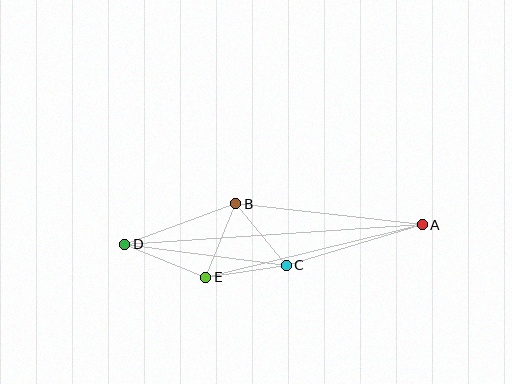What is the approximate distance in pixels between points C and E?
The distance between C and E is approximately 81 pixels.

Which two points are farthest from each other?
Points A and D are farthest from each other.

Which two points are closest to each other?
Points B and E are closest to each other.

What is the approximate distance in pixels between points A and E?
The distance between A and E is approximately 223 pixels.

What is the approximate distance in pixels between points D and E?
The distance between D and E is approximately 87 pixels.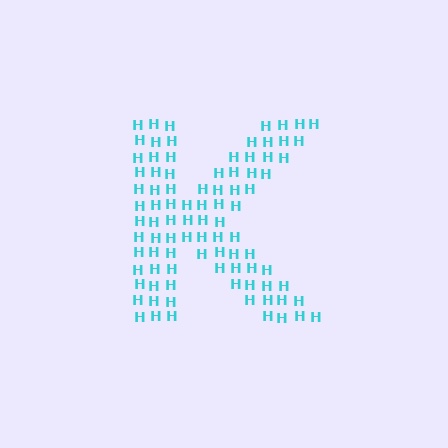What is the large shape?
The large shape is the letter K.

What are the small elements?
The small elements are letter H's.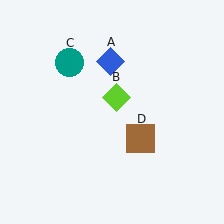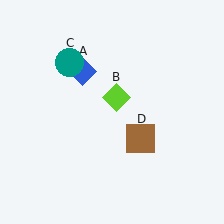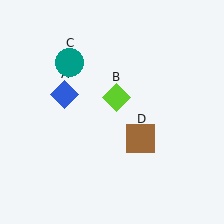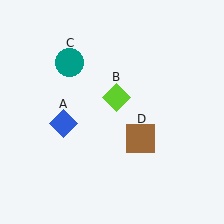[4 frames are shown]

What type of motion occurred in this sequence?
The blue diamond (object A) rotated counterclockwise around the center of the scene.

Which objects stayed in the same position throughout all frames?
Lime diamond (object B) and teal circle (object C) and brown square (object D) remained stationary.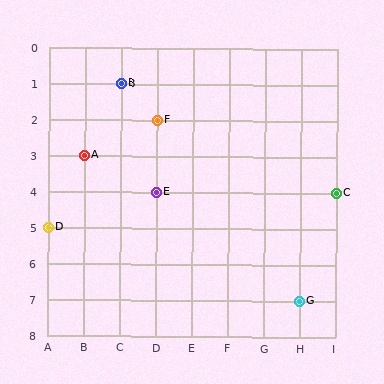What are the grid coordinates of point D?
Point D is at grid coordinates (A, 5).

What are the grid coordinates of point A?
Point A is at grid coordinates (B, 3).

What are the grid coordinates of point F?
Point F is at grid coordinates (D, 2).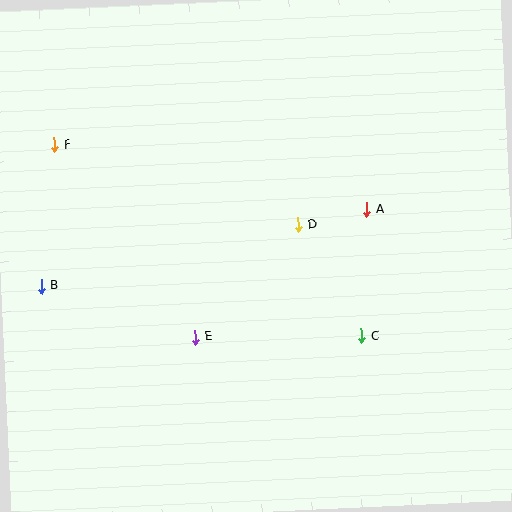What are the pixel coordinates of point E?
Point E is at (195, 337).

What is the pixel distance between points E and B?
The distance between E and B is 162 pixels.